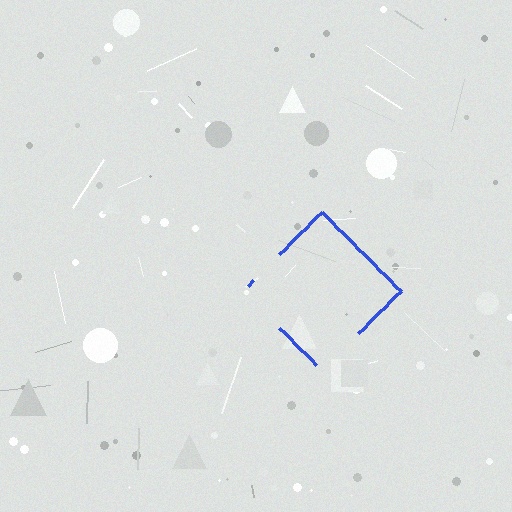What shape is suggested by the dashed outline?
The dashed outline suggests a diamond.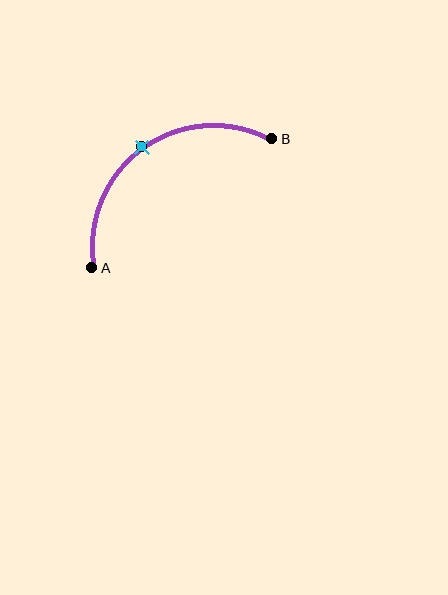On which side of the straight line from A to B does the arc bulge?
The arc bulges above and to the left of the straight line connecting A and B.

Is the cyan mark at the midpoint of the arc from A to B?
Yes. The cyan mark lies on the arc at equal arc-length from both A and B — it is the arc midpoint.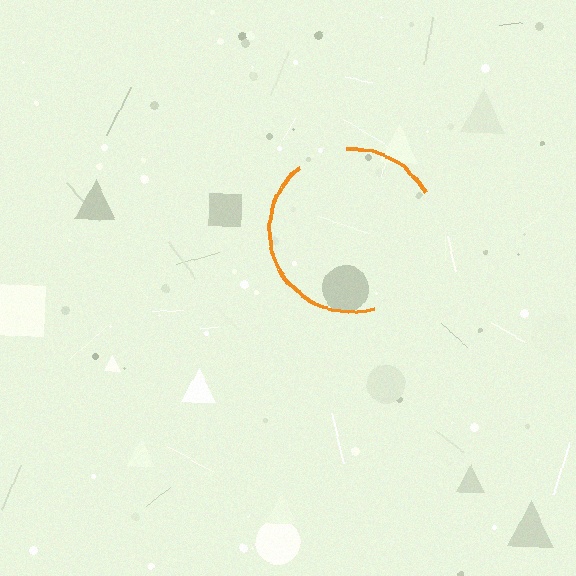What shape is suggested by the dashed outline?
The dashed outline suggests a circle.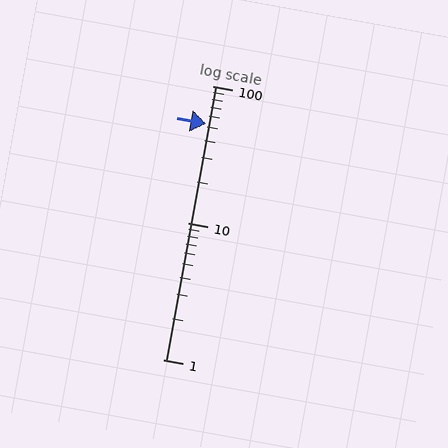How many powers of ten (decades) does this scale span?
The scale spans 2 decades, from 1 to 100.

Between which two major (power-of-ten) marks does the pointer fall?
The pointer is between 10 and 100.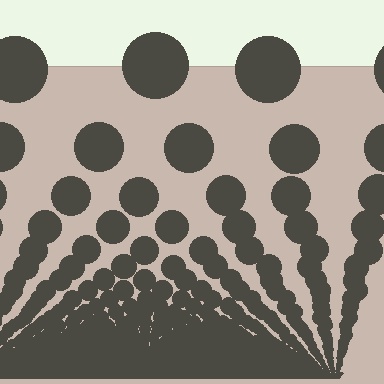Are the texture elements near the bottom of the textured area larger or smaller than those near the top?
Smaller. The gradient is inverted — elements near the bottom are smaller and denser.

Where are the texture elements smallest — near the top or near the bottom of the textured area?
Near the bottom.